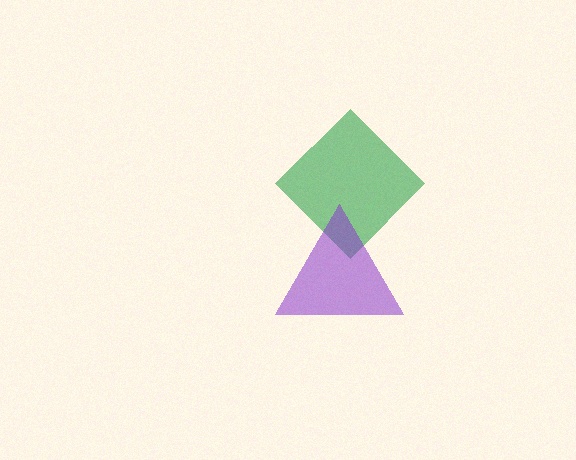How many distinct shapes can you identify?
There are 2 distinct shapes: a green diamond, a purple triangle.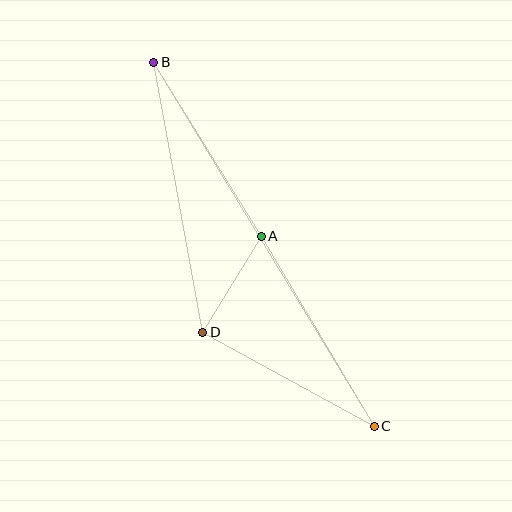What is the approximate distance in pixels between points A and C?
The distance between A and C is approximately 221 pixels.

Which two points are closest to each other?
Points A and D are closest to each other.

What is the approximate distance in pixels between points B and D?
The distance between B and D is approximately 275 pixels.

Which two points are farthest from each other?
Points B and C are farthest from each other.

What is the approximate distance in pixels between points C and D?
The distance between C and D is approximately 196 pixels.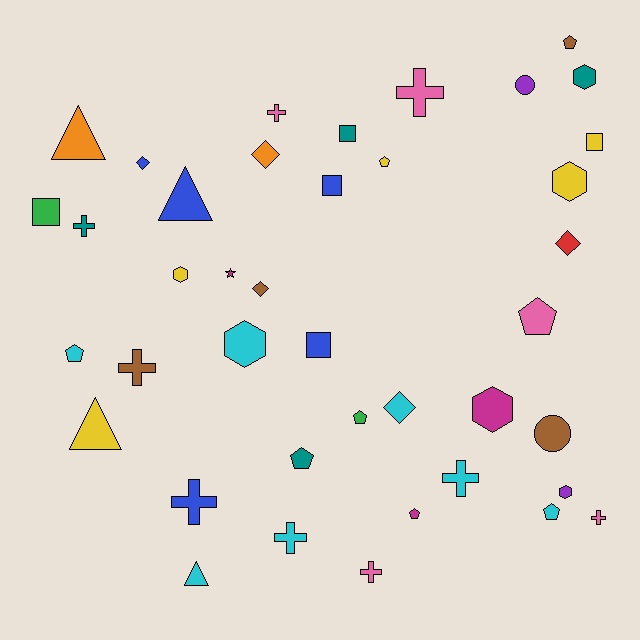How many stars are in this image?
There is 1 star.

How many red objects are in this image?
There is 1 red object.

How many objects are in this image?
There are 40 objects.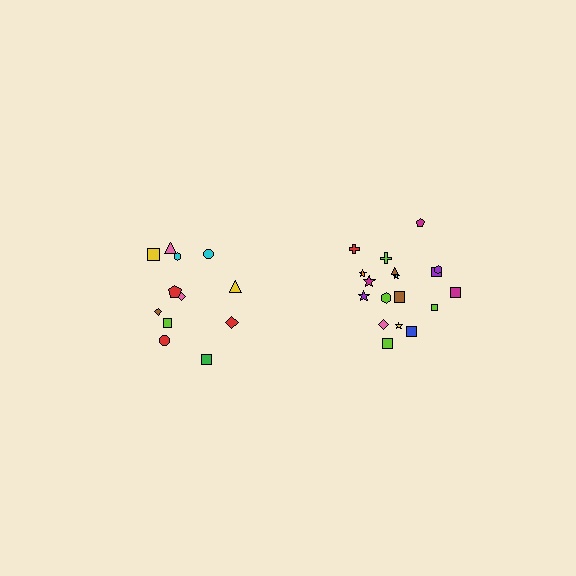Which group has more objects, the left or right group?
The right group.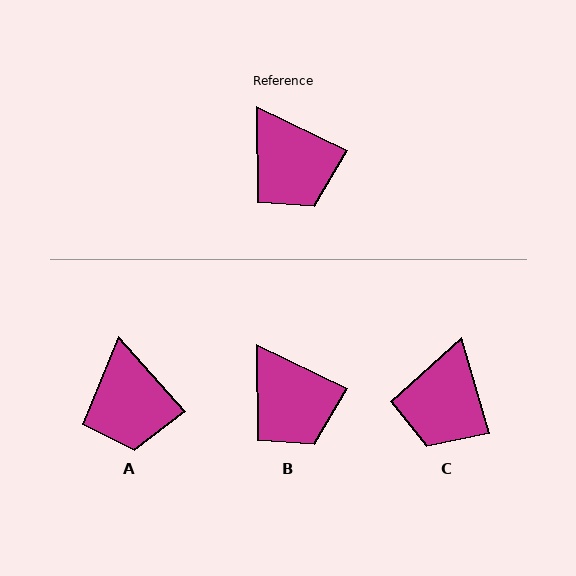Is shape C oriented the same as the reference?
No, it is off by about 48 degrees.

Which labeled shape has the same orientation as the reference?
B.